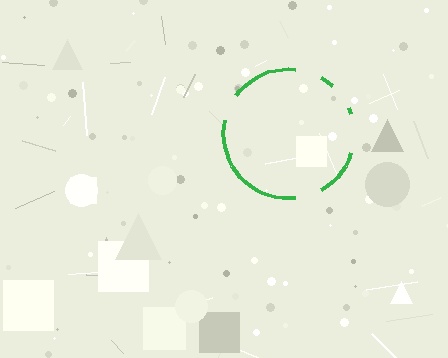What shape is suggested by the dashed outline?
The dashed outline suggests a circle.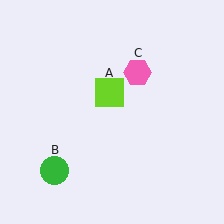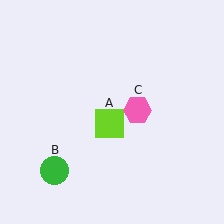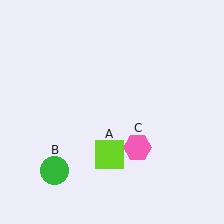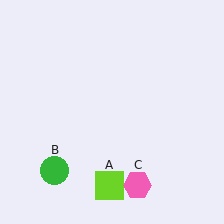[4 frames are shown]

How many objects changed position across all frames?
2 objects changed position: lime square (object A), pink hexagon (object C).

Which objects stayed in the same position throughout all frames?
Green circle (object B) remained stationary.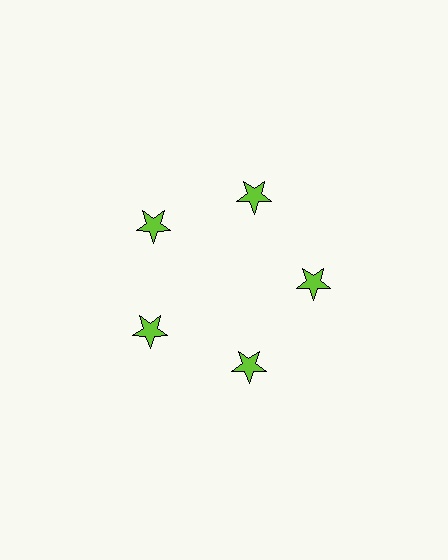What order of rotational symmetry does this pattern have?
This pattern has 5-fold rotational symmetry.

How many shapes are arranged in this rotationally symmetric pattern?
There are 5 shapes, arranged in 5 groups of 1.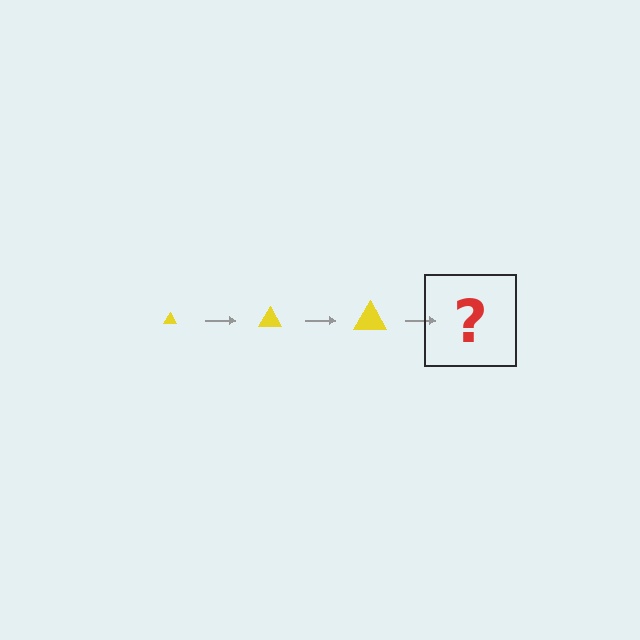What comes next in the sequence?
The next element should be a yellow triangle, larger than the previous one.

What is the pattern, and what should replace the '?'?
The pattern is that the triangle gets progressively larger each step. The '?' should be a yellow triangle, larger than the previous one.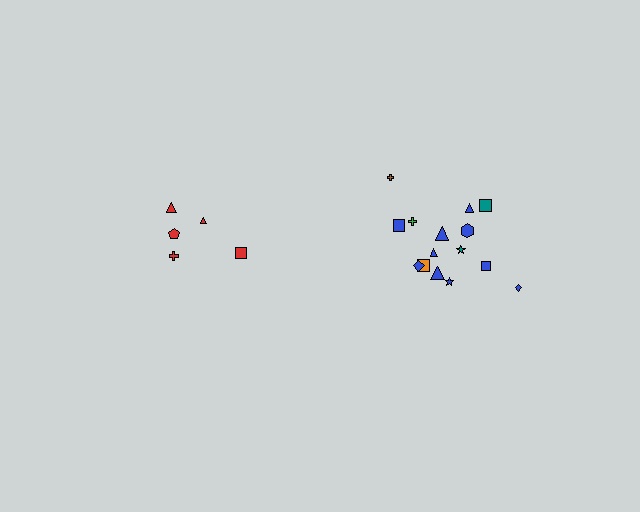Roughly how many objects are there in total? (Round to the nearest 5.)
Roughly 20 objects in total.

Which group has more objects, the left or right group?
The right group.